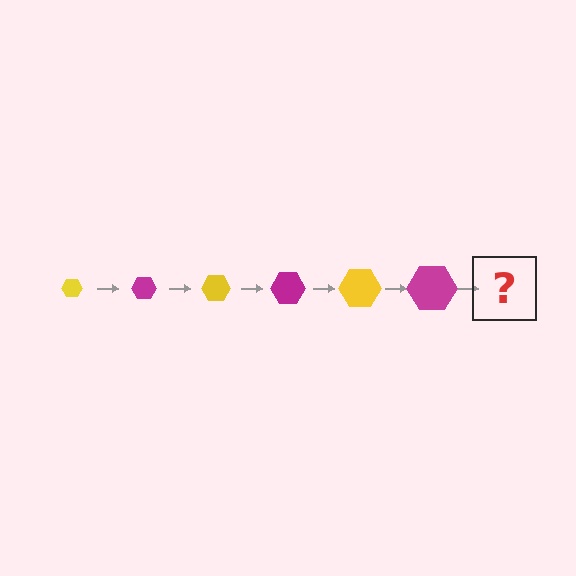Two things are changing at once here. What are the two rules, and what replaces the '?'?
The two rules are that the hexagon grows larger each step and the color cycles through yellow and magenta. The '?' should be a yellow hexagon, larger than the previous one.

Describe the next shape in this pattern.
It should be a yellow hexagon, larger than the previous one.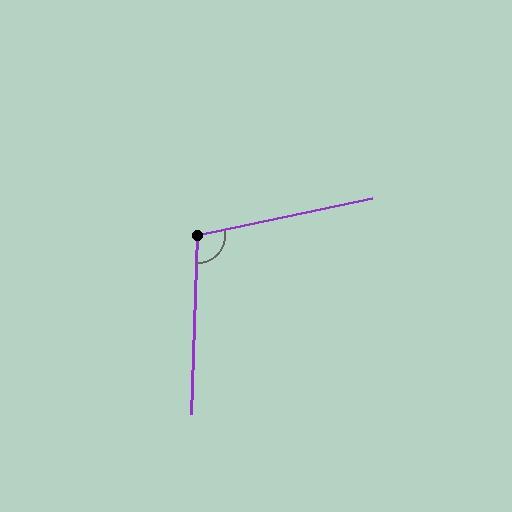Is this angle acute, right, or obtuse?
It is obtuse.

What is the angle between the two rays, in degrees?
Approximately 104 degrees.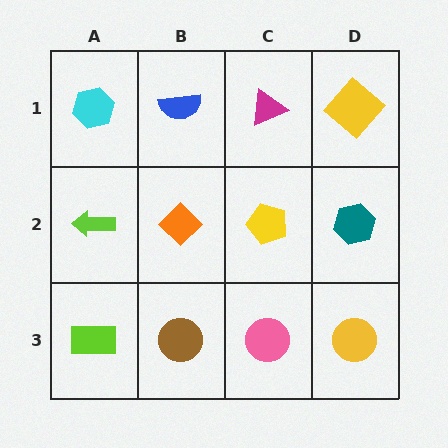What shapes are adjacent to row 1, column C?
A yellow pentagon (row 2, column C), a blue semicircle (row 1, column B), a yellow diamond (row 1, column D).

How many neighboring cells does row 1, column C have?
3.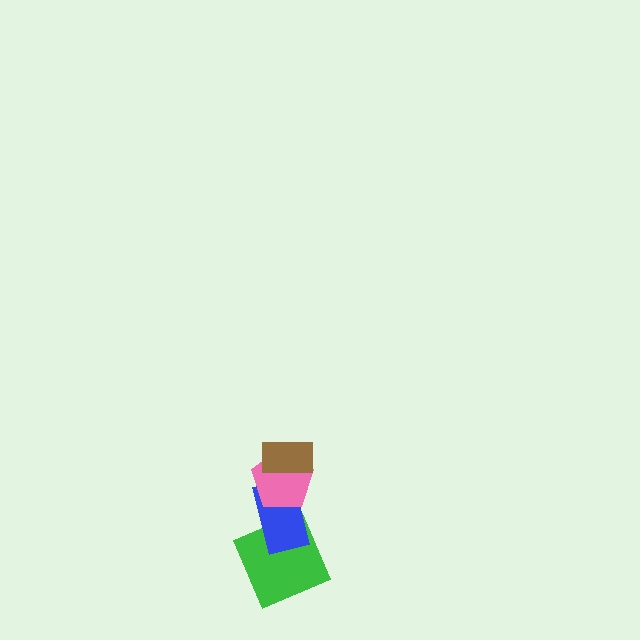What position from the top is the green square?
The green square is 4th from the top.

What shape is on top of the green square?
The blue rectangle is on top of the green square.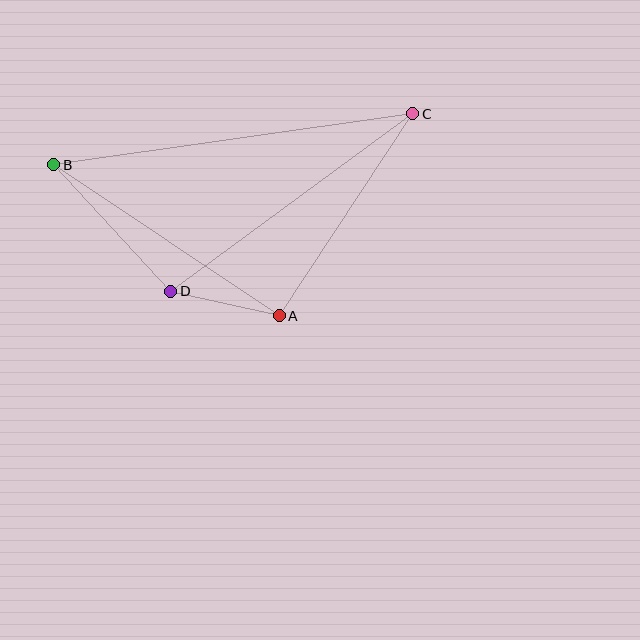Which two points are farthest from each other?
Points B and C are farthest from each other.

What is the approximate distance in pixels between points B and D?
The distance between B and D is approximately 172 pixels.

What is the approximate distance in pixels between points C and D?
The distance between C and D is approximately 300 pixels.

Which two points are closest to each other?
Points A and D are closest to each other.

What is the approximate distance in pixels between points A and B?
The distance between A and B is approximately 271 pixels.